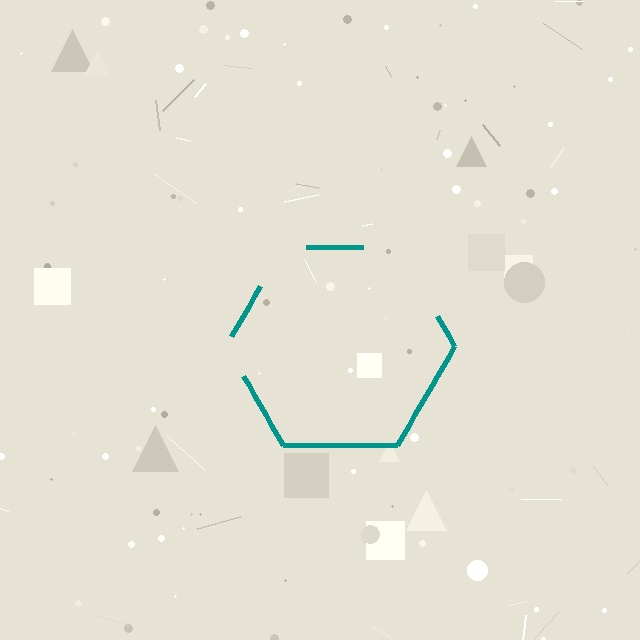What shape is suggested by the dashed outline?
The dashed outline suggests a hexagon.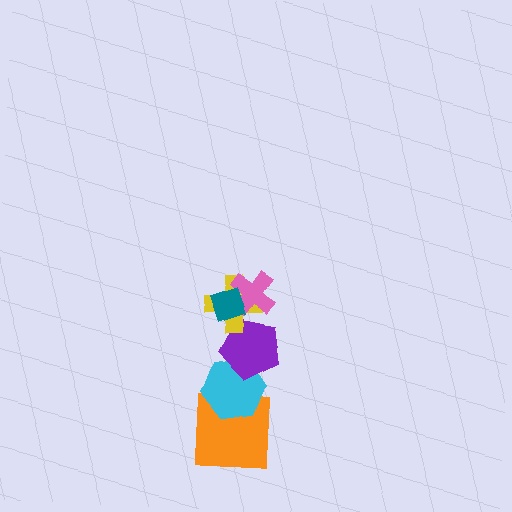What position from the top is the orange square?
The orange square is 6th from the top.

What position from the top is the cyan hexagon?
The cyan hexagon is 5th from the top.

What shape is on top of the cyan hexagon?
The purple pentagon is on top of the cyan hexagon.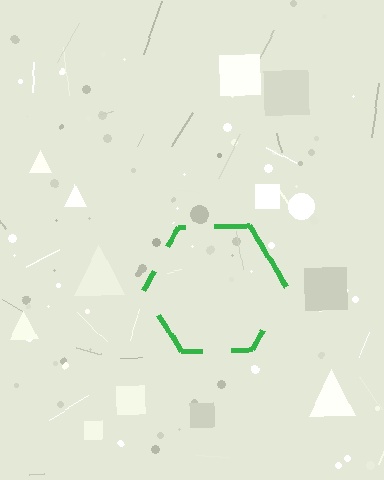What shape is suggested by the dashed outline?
The dashed outline suggests a hexagon.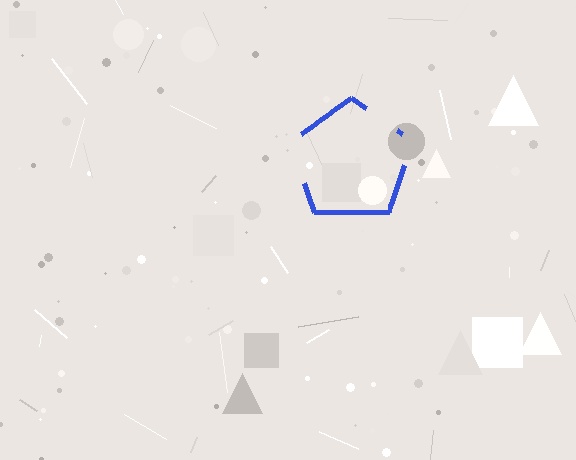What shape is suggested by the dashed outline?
The dashed outline suggests a pentagon.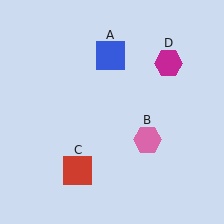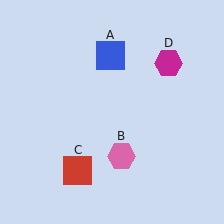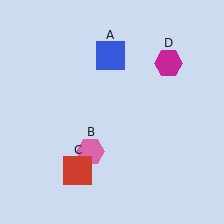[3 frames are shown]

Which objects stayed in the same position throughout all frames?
Blue square (object A) and red square (object C) and magenta hexagon (object D) remained stationary.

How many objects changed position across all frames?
1 object changed position: pink hexagon (object B).